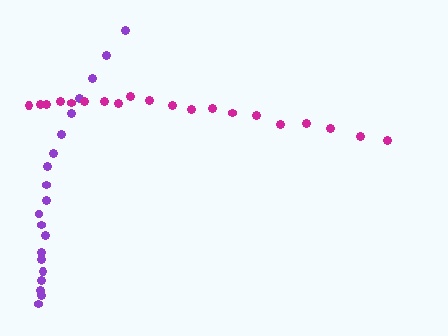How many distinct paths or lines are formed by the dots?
There are 2 distinct paths.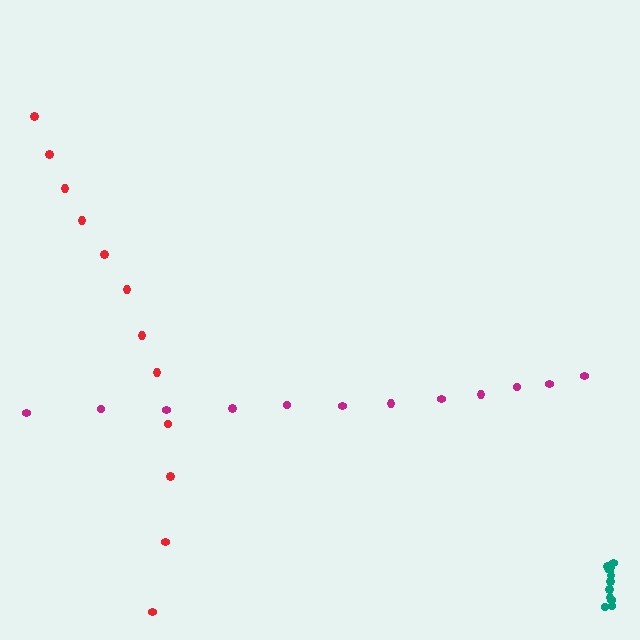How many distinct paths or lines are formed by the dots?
There are 3 distinct paths.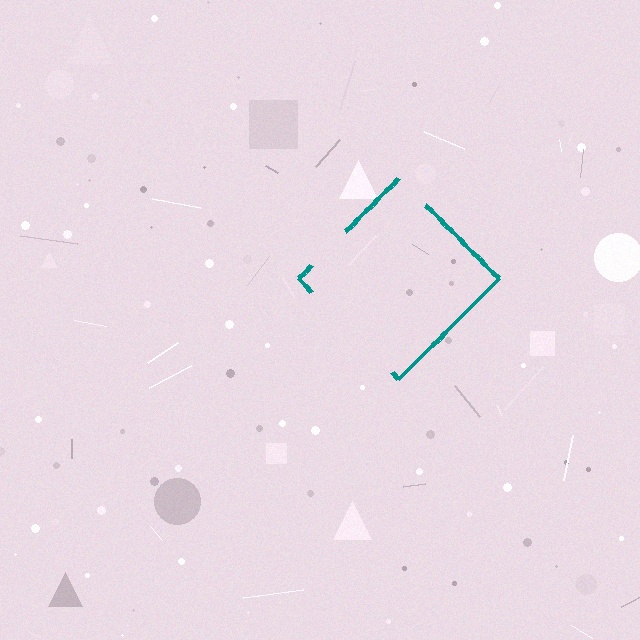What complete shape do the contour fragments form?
The contour fragments form a diamond.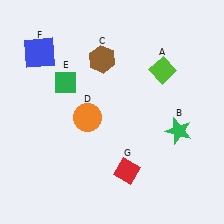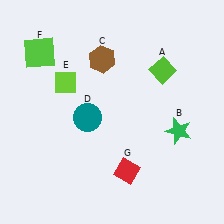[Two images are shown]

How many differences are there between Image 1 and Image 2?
There are 3 differences between the two images.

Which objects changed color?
D changed from orange to teal. E changed from green to lime. F changed from blue to lime.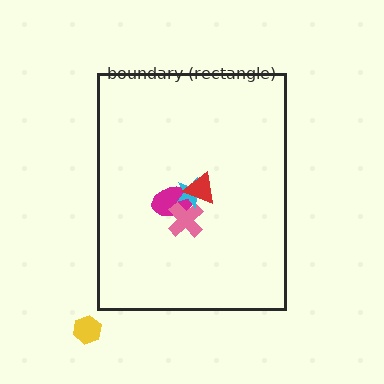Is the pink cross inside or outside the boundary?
Inside.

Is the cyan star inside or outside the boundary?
Inside.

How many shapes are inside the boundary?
4 inside, 1 outside.